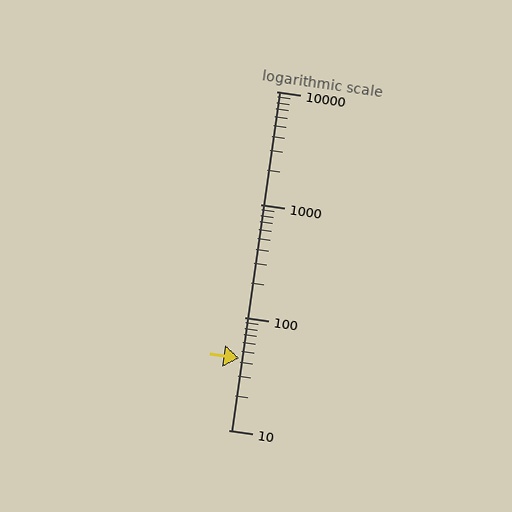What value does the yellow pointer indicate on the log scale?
The pointer indicates approximately 43.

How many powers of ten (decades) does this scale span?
The scale spans 3 decades, from 10 to 10000.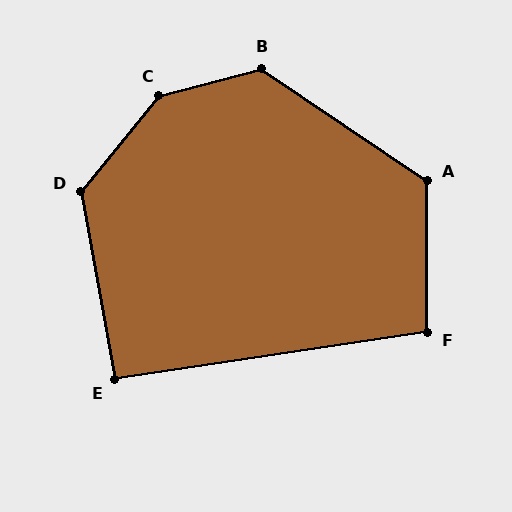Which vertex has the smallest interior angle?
E, at approximately 92 degrees.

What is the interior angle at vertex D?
Approximately 130 degrees (obtuse).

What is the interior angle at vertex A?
Approximately 124 degrees (obtuse).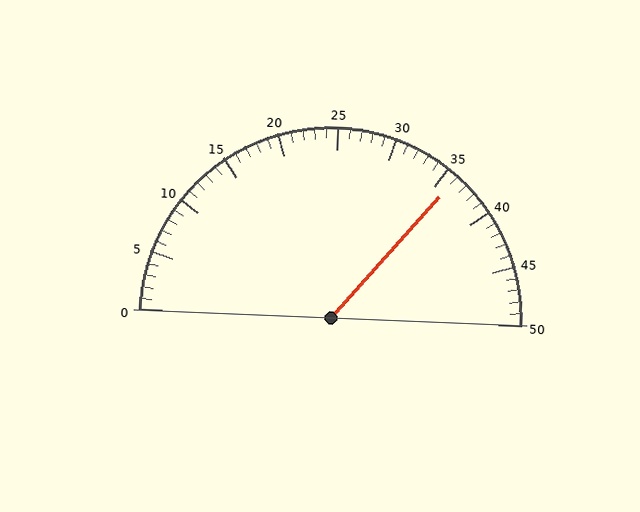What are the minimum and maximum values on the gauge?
The gauge ranges from 0 to 50.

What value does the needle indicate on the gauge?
The needle indicates approximately 36.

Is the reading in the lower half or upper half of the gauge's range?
The reading is in the upper half of the range (0 to 50).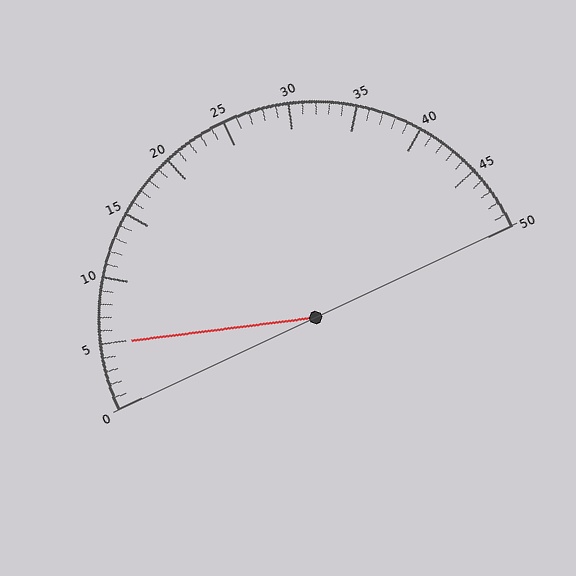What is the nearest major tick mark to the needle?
The nearest major tick mark is 5.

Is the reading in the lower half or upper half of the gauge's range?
The reading is in the lower half of the range (0 to 50).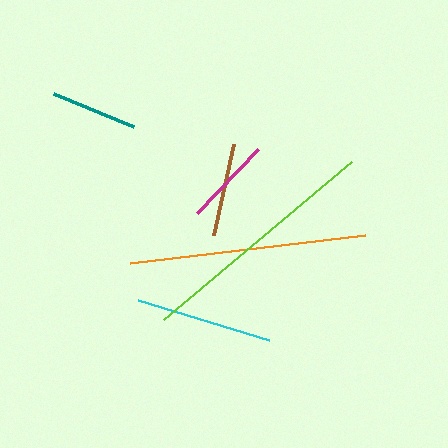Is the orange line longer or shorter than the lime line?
The lime line is longer than the orange line.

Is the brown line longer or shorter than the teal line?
The brown line is longer than the teal line.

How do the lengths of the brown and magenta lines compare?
The brown and magenta lines are approximately the same length.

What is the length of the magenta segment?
The magenta segment is approximately 89 pixels long.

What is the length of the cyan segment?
The cyan segment is approximately 137 pixels long.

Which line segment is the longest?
The lime line is the longest at approximately 246 pixels.